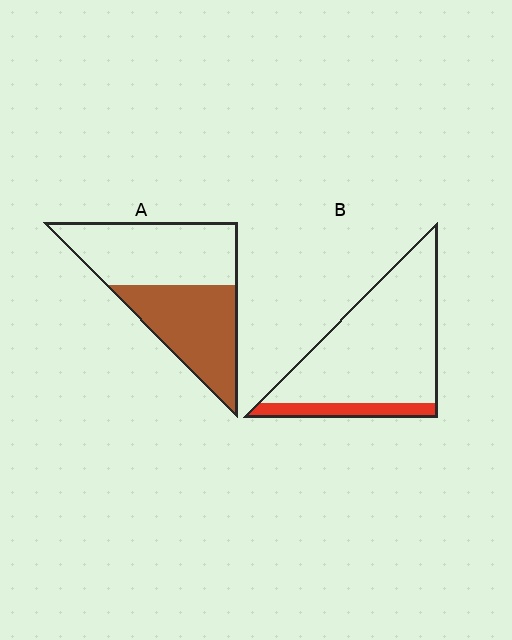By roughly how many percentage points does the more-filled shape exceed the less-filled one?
By roughly 30 percentage points (A over B).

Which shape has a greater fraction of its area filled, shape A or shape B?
Shape A.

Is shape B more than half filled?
No.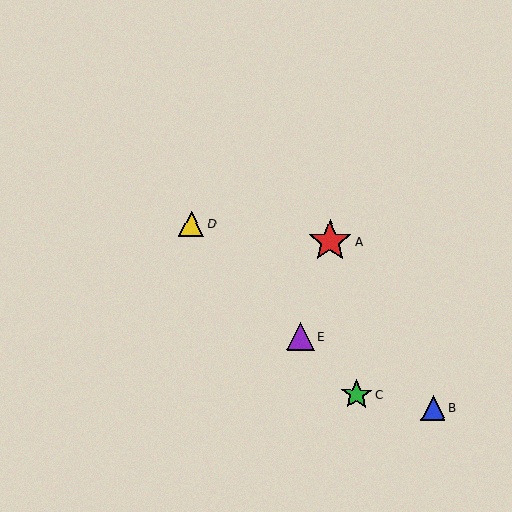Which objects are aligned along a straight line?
Objects C, D, E are aligned along a straight line.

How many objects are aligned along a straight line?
3 objects (C, D, E) are aligned along a straight line.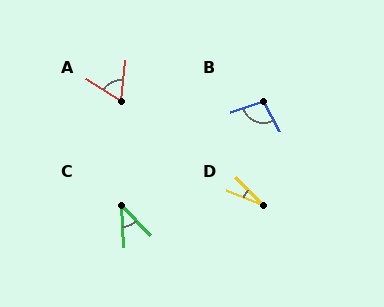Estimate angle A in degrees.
Approximately 63 degrees.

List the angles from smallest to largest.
D (23°), C (40°), A (63°), B (101°).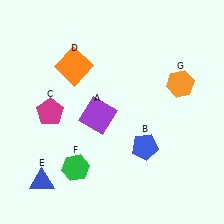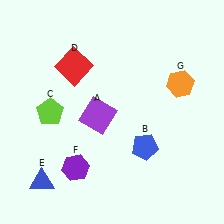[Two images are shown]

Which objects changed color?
C changed from magenta to lime. D changed from orange to red. F changed from green to purple.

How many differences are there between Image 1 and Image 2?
There are 3 differences between the two images.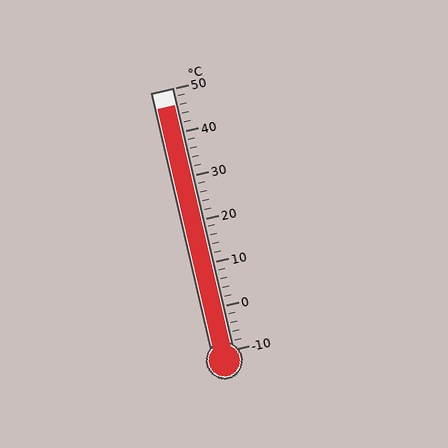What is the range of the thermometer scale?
The thermometer scale ranges from -10°C to 50°C.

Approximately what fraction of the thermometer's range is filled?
The thermometer is filled to approximately 95% of its range.